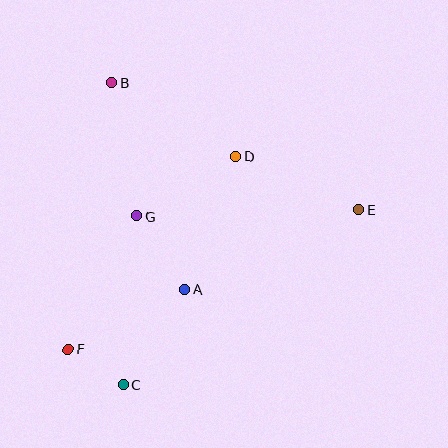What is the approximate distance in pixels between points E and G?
The distance between E and G is approximately 222 pixels.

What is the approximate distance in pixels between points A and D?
The distance between A and D is approximately 143 pixels.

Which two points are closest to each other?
Points C and F are closest to each other.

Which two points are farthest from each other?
Points E and F are farthest from each other.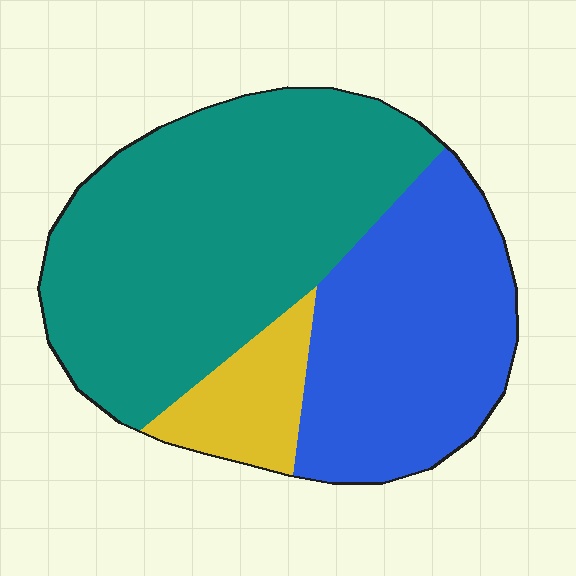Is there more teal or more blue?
Teal.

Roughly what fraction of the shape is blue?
Blue covers 35% of the shape.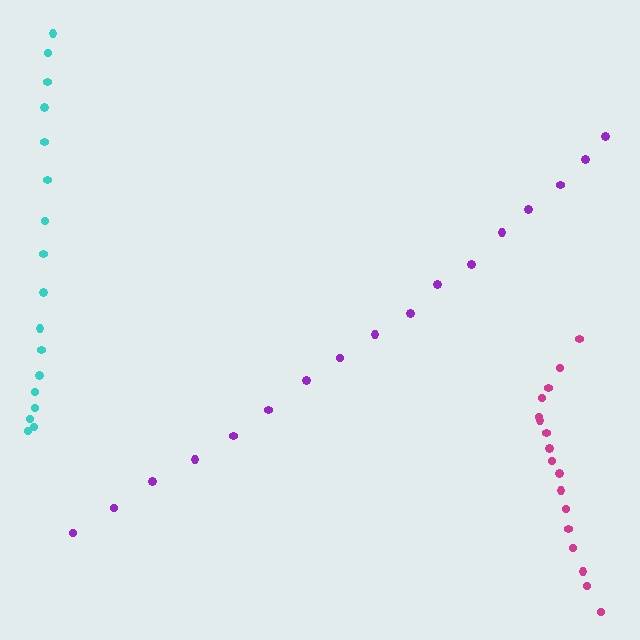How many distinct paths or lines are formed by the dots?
There are 3 distinct paths.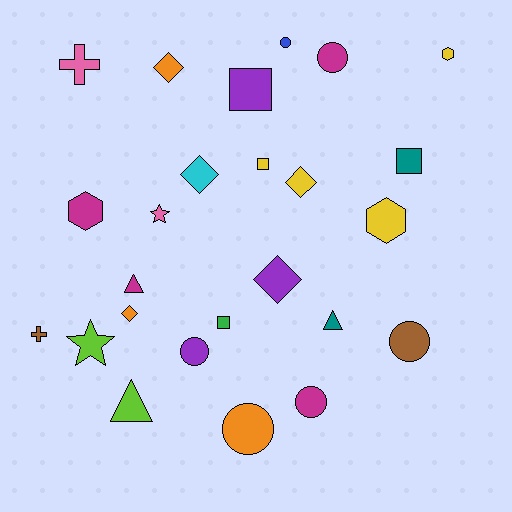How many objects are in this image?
There are 25 objects.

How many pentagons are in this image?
There are no pentagons.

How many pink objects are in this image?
There are 2 pink objects.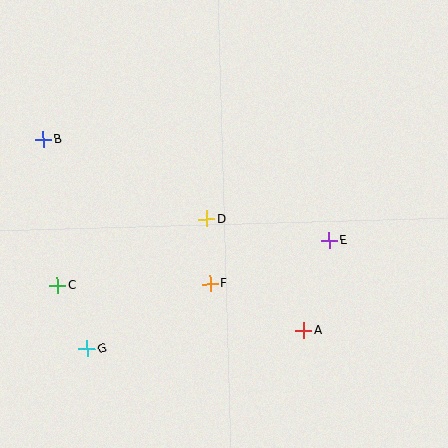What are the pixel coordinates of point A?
Point A is at (304, 330).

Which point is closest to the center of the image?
Point D at (207, 219) is closest to the center.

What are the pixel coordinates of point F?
Point F is at (210, 284).